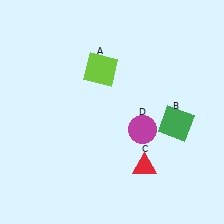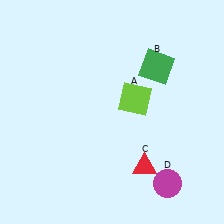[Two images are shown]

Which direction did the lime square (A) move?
The lime square (A) moved right.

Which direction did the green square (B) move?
The green square (B) moved up.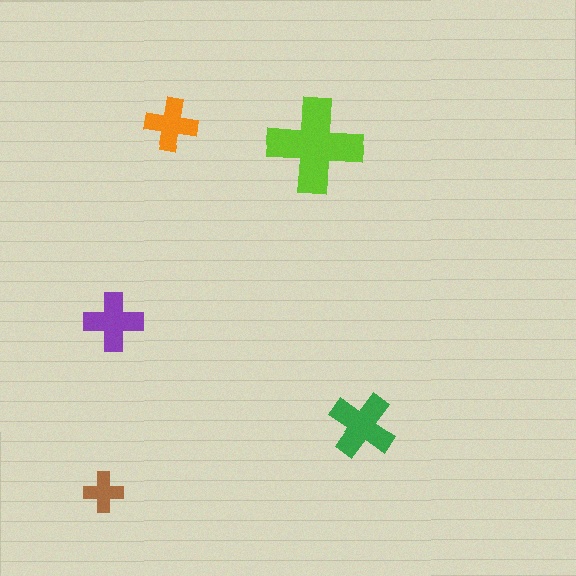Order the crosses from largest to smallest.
the lime one, the green one, the purple one, the orange one, the brown one.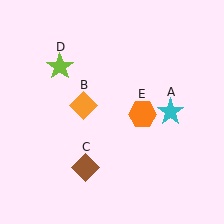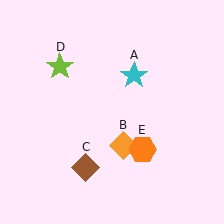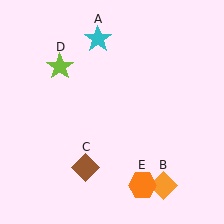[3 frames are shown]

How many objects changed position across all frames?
3 objects changed position: cyan star (object A), orange diamond (object B), orange hexagon (object E).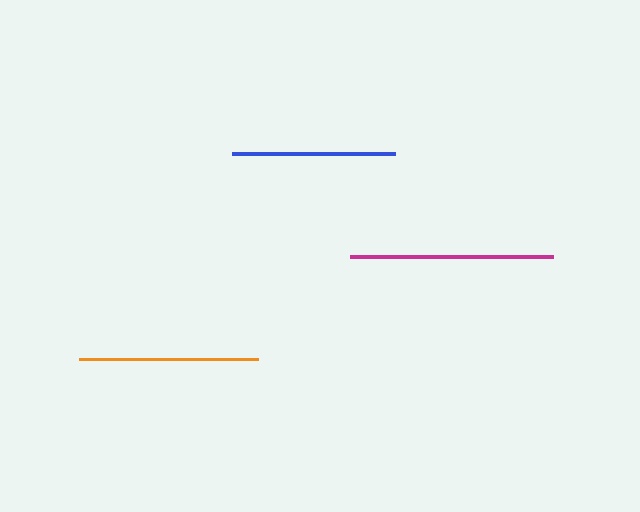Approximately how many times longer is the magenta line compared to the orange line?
The magenta line is approximately 1.1 times the length of the orange line.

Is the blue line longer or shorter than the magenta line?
The magenta line is longer than the blue line.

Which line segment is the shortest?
The blue line is the shortest at approximately 163 pixels.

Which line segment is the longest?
The magenta line is the longest at approximately 203 pixels.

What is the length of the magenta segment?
The magenta segment is approximately 203 pixels long.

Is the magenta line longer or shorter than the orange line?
The magenta line is longer than the orange line.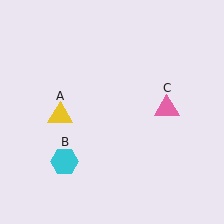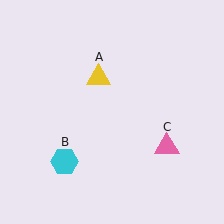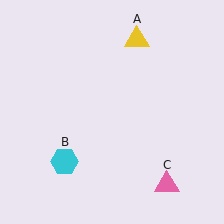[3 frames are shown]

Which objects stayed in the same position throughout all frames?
Cyan hexagon (object B) remained stationary.